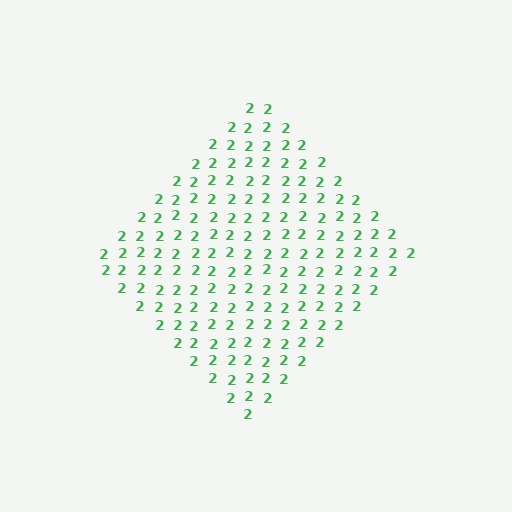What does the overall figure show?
The overall figure shows a diamond.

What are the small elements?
The small elements are digit 2's.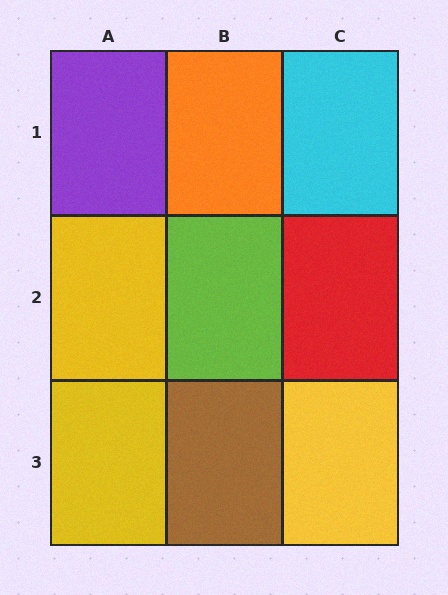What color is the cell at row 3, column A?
Yellow.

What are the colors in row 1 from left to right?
Purple, orange, cyan.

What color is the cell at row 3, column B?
Brown.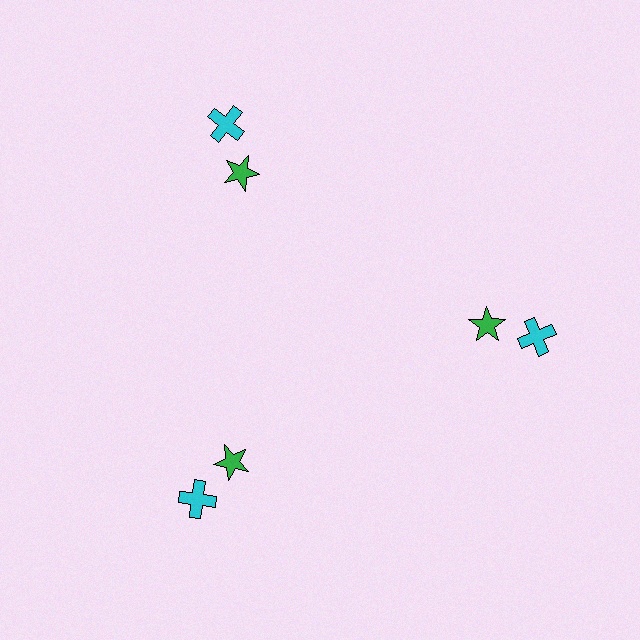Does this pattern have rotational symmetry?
Yes, this pattern has 3-fold rotational symmetry. It looks the same after rotating 120 degrees around the center.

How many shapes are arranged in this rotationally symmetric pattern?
There are 6 shapes, arranged in 3 groups of 2.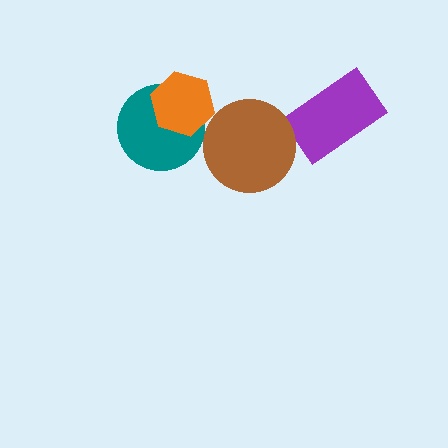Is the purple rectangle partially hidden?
No, no other shape covers it.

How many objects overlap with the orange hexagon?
1 object overlaps with the orange hexagon.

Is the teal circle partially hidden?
Yes, it is partially covered by another shape.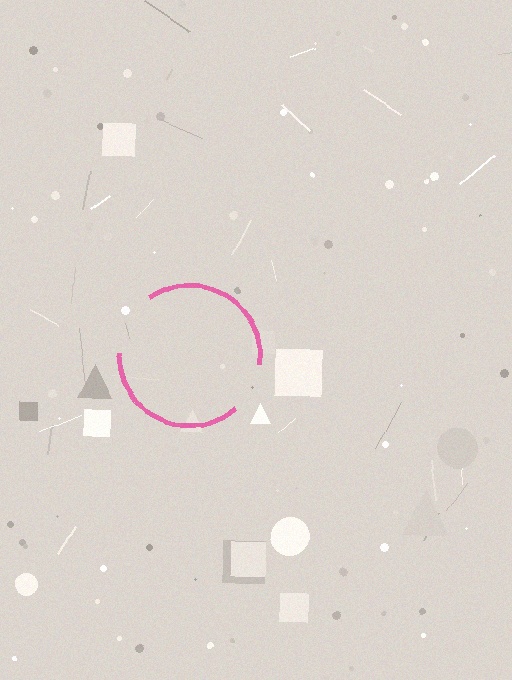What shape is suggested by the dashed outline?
The dashed outline suggests a circle.